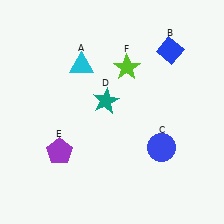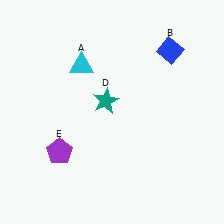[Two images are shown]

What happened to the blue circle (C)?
The blue circle (C) was removed in Image 2. It was in the bottom-right area of Image 1.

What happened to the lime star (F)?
The lime star (F) was removed in Image 2. It was in the top-right area of Image 1.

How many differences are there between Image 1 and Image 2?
There are 2 differences between the two images.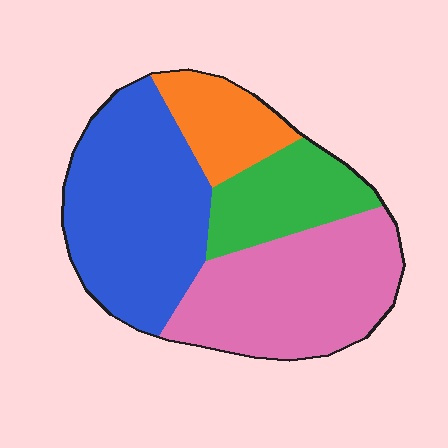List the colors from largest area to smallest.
From largest to smallest: blue, pink, green, orange.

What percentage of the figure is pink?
Pink covers about 35% of the figure.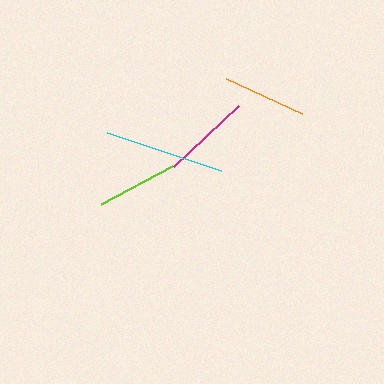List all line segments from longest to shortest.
From longest to shortest: cyan, magenta, orange, lime.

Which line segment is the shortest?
The lime line is the shortest at approximately 80 pixels.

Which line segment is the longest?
The cyan line is the longest at approximately 120 pixels.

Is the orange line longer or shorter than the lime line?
The orange line is longer than the lime line.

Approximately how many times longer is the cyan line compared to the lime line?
The cyan line is approximately 1.5 times the length of the lime line.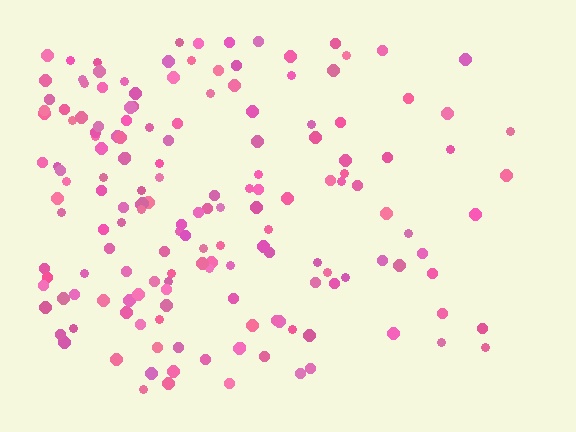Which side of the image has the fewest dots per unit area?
The right.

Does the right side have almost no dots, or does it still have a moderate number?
Still a moderate number, just noticeably fewer than the left.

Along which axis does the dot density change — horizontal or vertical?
Horizontal.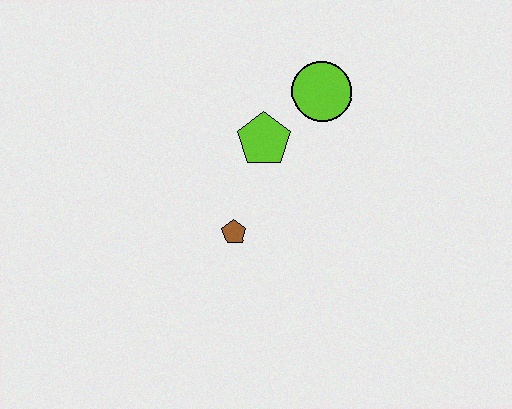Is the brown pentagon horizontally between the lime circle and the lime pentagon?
No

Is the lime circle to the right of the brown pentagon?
Yes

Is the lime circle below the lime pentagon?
No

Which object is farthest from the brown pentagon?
The lime circle is farthest from the brown pentagon.